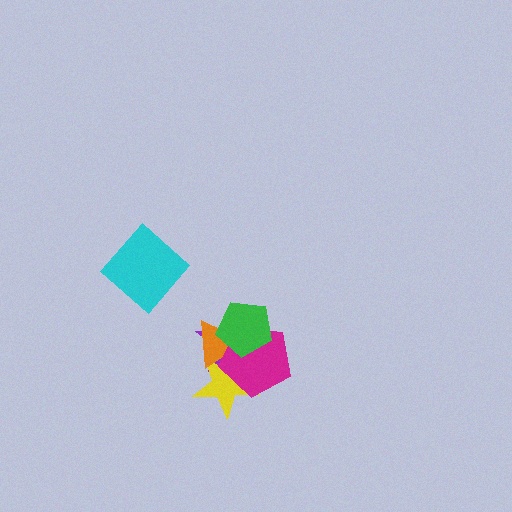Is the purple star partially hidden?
Yes, it is partially covered by another shape.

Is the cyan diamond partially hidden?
No, no other shape covers it.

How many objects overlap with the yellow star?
3 objects overlap with the yellow star.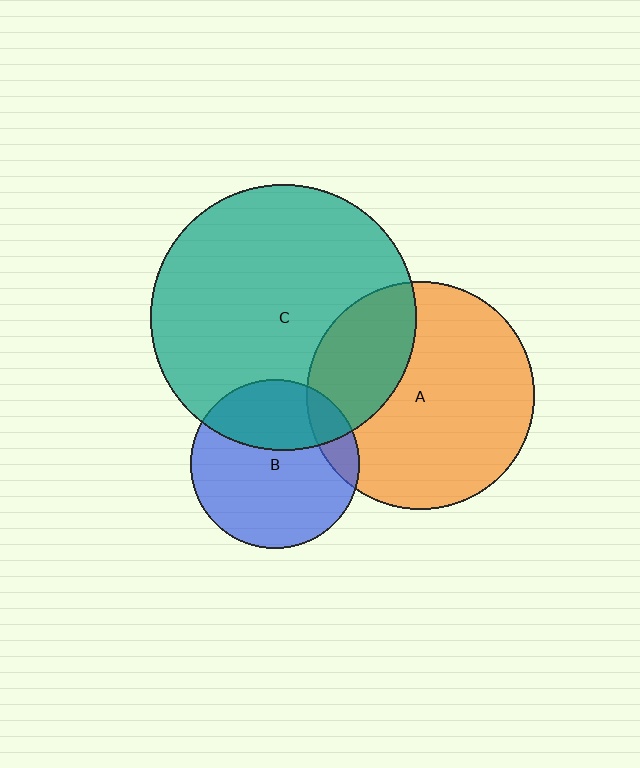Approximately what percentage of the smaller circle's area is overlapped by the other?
Approximately 30%.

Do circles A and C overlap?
Yes.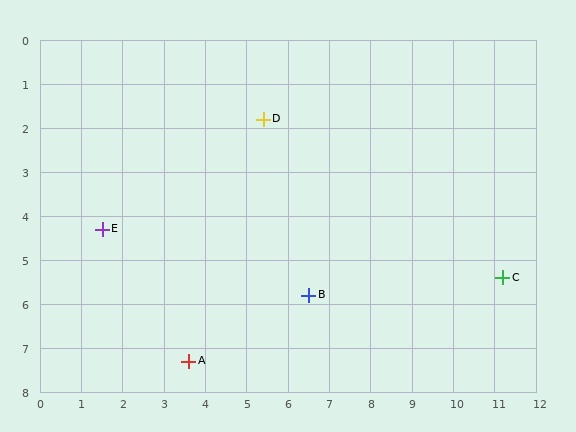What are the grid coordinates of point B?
Point B is at approximately (6.5, 5.8).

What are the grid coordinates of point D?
Point D is at approximately (5.4, 1.8).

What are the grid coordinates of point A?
Point A is at approximately (3.6, 7.3).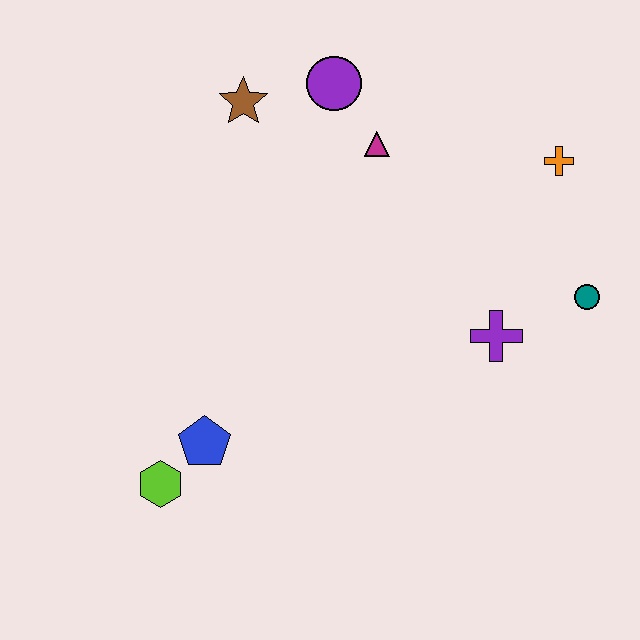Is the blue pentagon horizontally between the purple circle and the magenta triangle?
No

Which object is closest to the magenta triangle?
The purple circle is closest to the magenta triangle.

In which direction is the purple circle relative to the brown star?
The purple circle is to the right of the brown star.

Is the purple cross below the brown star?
Yes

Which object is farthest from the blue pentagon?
The orange cross is farthest from the blue pentagon.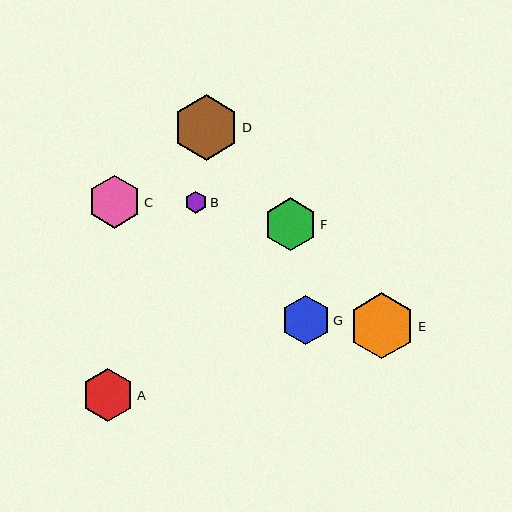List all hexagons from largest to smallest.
From largest to smallest: E, D, A, C, F, G, B.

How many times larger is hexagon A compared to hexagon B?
Hexagon A is approximately 2.4 times the size of hexagon B.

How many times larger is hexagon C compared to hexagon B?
Hexagon C is approximately 2.4 times the size of hexagon B.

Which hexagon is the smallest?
Hexagon B is the smallest with a size of approximately 22 pixels.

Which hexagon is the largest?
Hexagon E is the largest with a size of approximately 66 pixels.